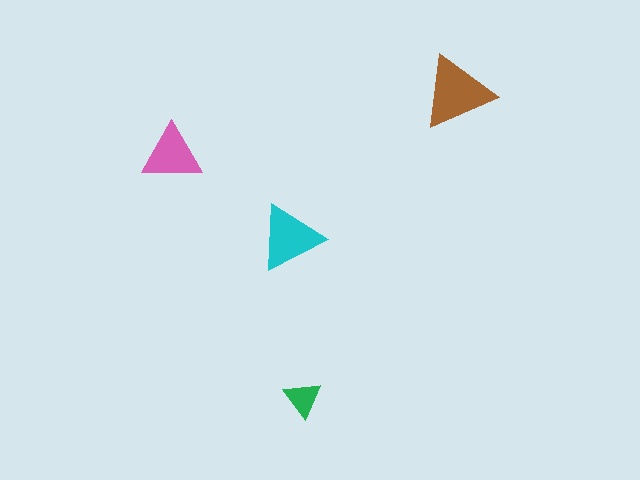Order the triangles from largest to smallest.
the brown one, the cyan one, the pink one, the green one.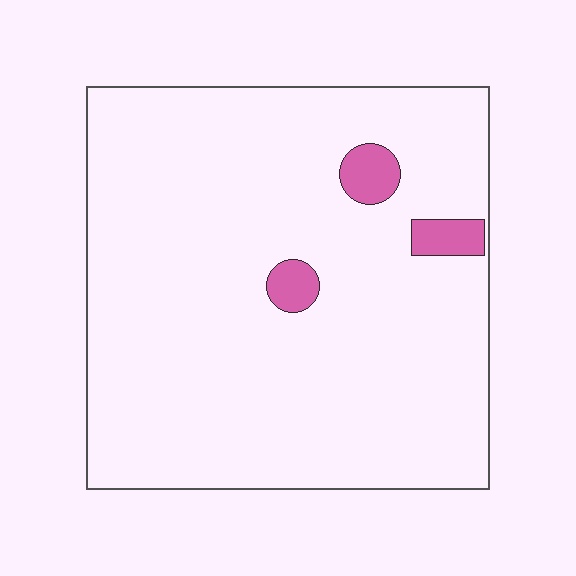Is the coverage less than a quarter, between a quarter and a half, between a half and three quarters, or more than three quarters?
Less than a quarter.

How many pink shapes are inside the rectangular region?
3.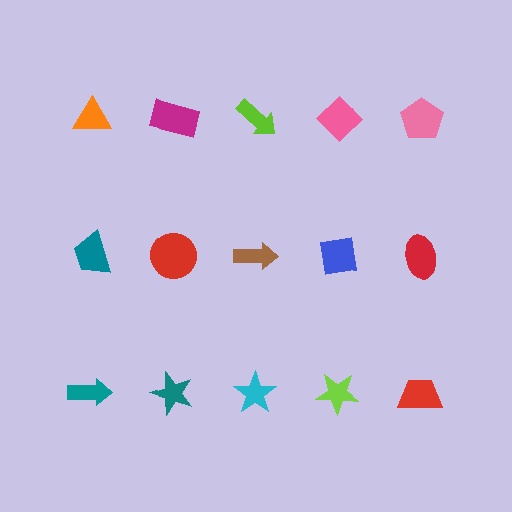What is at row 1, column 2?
A magenta rectangle.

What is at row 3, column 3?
A cyan star.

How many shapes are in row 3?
5 shapes.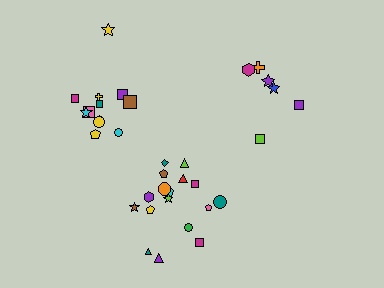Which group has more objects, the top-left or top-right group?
The top-left group.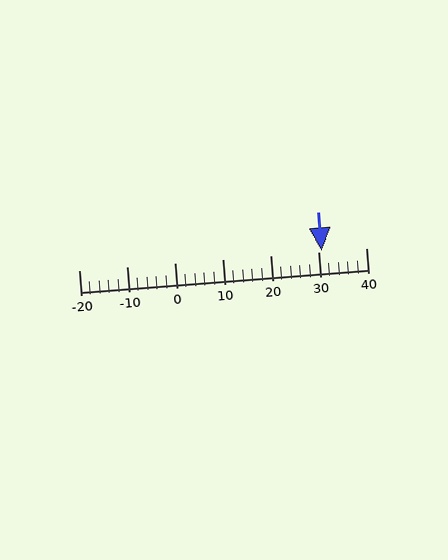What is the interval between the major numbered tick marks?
The major tick marks are spaced 10 units apart.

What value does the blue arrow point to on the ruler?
The blue arrow points to approximately 31.